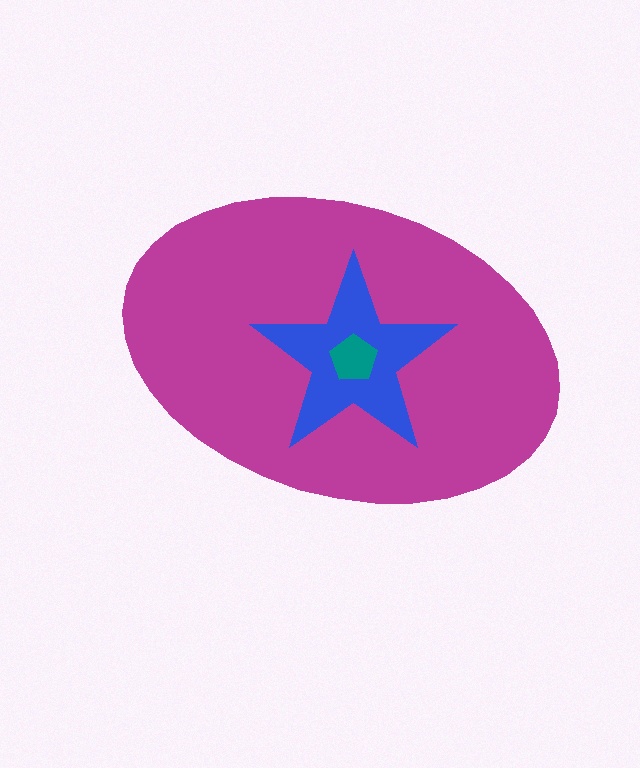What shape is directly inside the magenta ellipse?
The blue star.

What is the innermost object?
The teal pentagon.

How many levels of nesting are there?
3.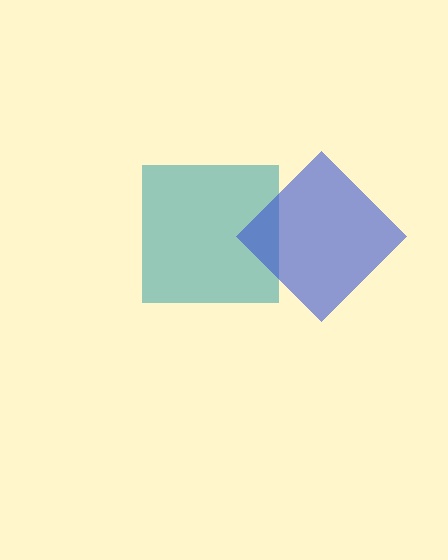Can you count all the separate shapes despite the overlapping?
Yes, there are 2 separate shapes.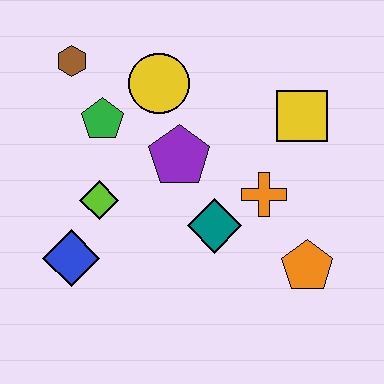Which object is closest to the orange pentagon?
The orange cross is closest to the orange pentagon.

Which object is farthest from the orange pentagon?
The brown hexagon is farthest from the orange pentagon.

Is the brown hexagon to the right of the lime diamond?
No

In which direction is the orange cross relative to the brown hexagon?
The orange cross is to the right of the brown hexagon.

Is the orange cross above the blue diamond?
Yes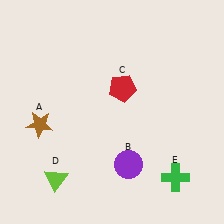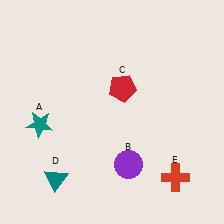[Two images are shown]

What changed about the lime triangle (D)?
In Image 1, D is lime. In Image 2, it changed to teal.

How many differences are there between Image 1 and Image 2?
There are 3 differences between the two images.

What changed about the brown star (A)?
In Image 1, A is brown. In Image 2, it changed to teal.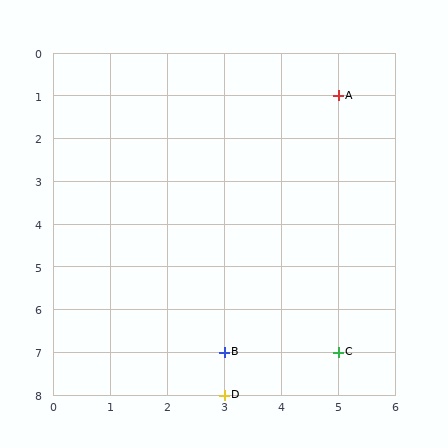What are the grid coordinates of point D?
Point D is at grid coordinates (3, 8).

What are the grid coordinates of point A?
Point A is at grid coordinates (5, 1).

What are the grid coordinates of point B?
Point B is at grid coordinates (3, 7).